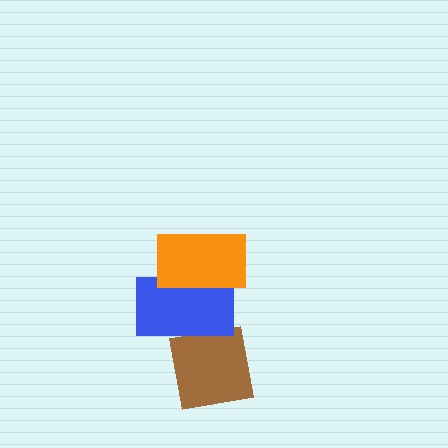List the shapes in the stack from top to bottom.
From top to bottom: the orange rectangle, the blue rectangle, the brown square.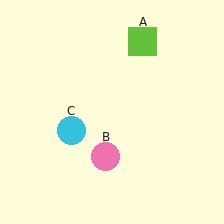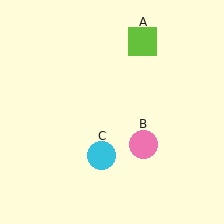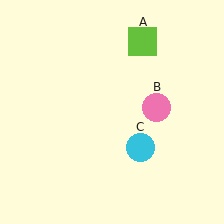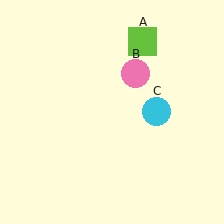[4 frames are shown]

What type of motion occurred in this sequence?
The pink circle (object B), cyan circle (object C) rotated counterclockwise around the center of the scene.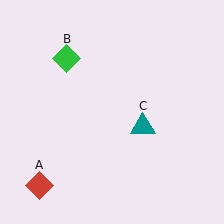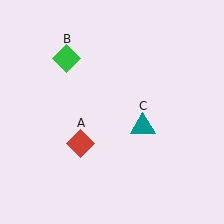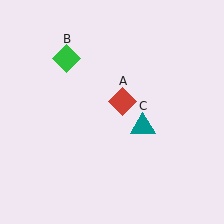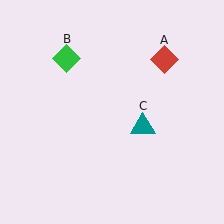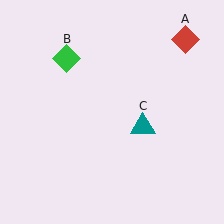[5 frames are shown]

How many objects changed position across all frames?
1 object changed position: red diamond (object A).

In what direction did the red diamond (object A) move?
The red diamond (object A) moved up and to the right.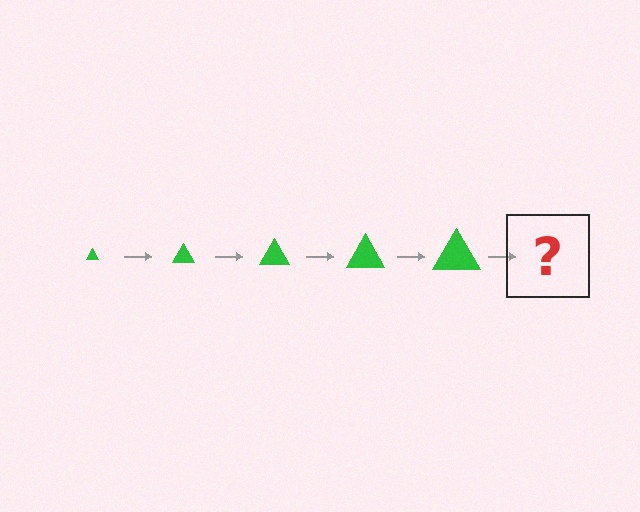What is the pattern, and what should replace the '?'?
The pattern is that the triangle gets progressively larger each step. The '?' should be a green triangle, larger than the previous one.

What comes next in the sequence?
The next element should be a green triangle, larger than the previous one.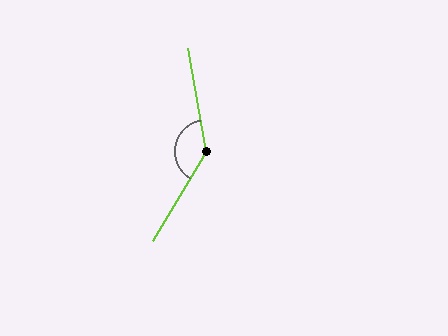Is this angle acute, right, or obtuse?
It is obtuse.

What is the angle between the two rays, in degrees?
Approximately 139 degrees.